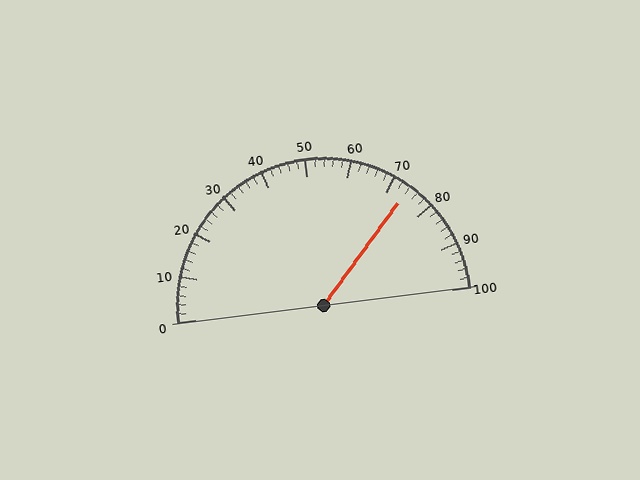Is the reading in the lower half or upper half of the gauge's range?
The reading is in the upper half of the range (0 to 100).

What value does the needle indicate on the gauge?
The needle indicates approximately 74.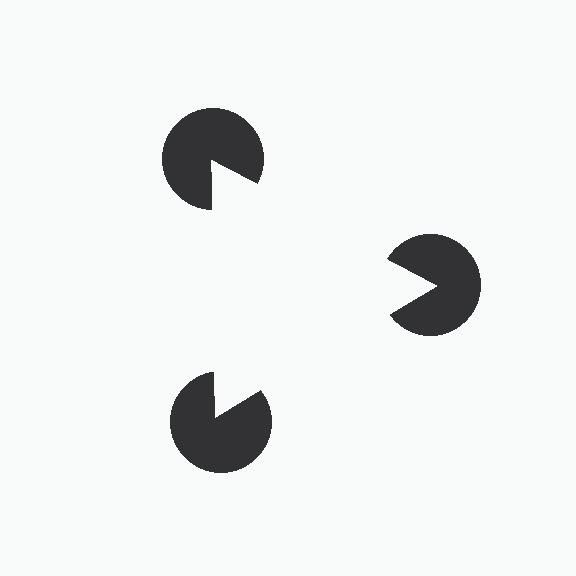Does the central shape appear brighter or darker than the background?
It typically appears slightly brighter than the background, even though no actual brightness change is drawn.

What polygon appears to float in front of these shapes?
An illusory triangle — its edges are inferred from the aligned wedge cuts in the pac-man discs, not physically drawn.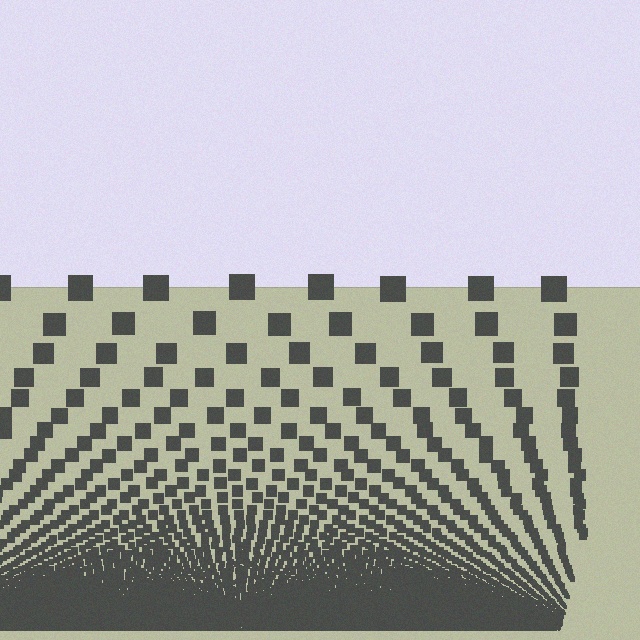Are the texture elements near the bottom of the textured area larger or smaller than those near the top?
Smaller. The gradient is inverted — elements near the bottom are smaller and denser.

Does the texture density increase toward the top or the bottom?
Density increases toward the bottom.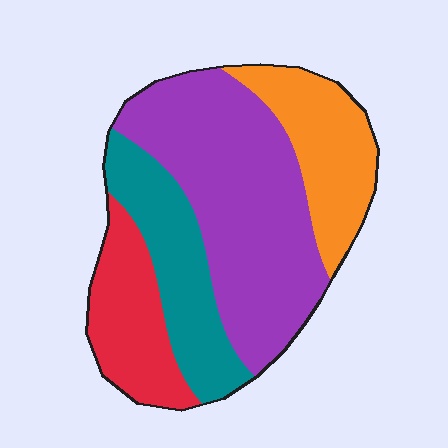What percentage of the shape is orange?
Orange takes up between a sixth and a third of the shape.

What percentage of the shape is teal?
Teal covers around 20% of the shape.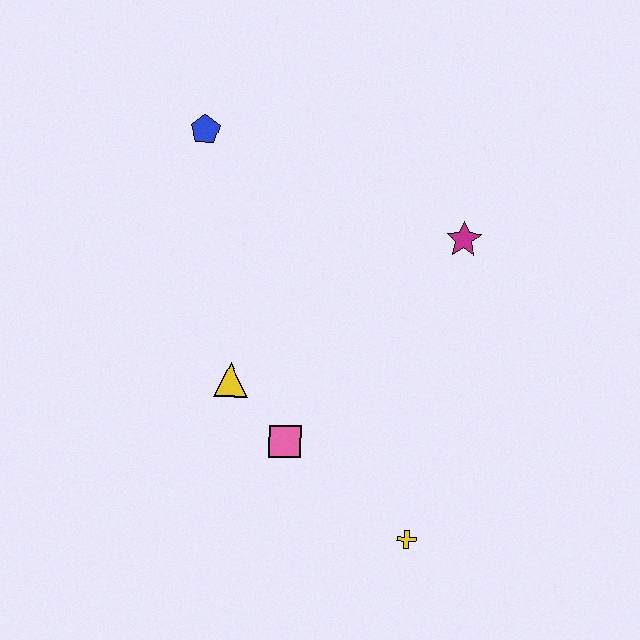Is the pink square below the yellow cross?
No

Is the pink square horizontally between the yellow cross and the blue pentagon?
Yes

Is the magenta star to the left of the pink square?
No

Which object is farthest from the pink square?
The blue pentagon is farthest from the pink square.